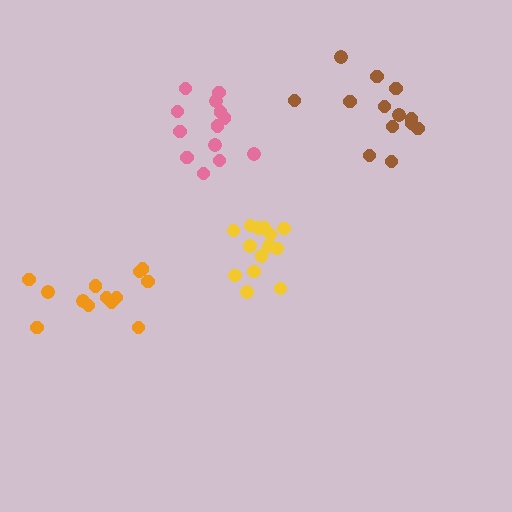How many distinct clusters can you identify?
There are 4 distinct clusters.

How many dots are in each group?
Group 1: 13 dots, Group 2: 13 dots, Group 3: 13 dots, Group 4: 14 dots (53 total).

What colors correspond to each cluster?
The clusters are colored: brown, orange, pink, yellow.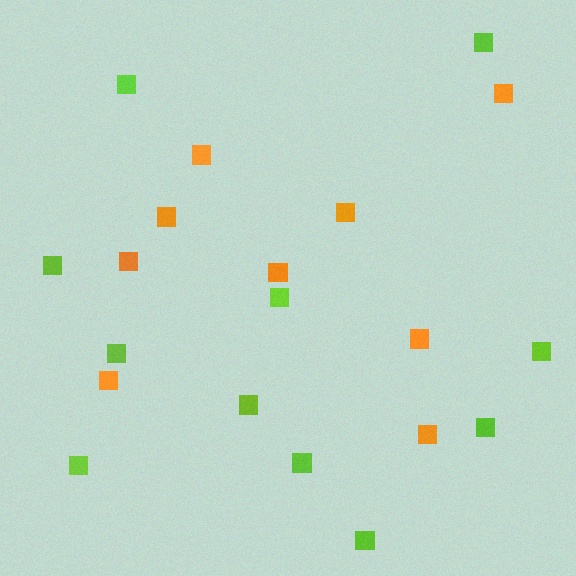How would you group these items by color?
There are 2 groups: one group of lime squares (11) and one group of orange squares (9).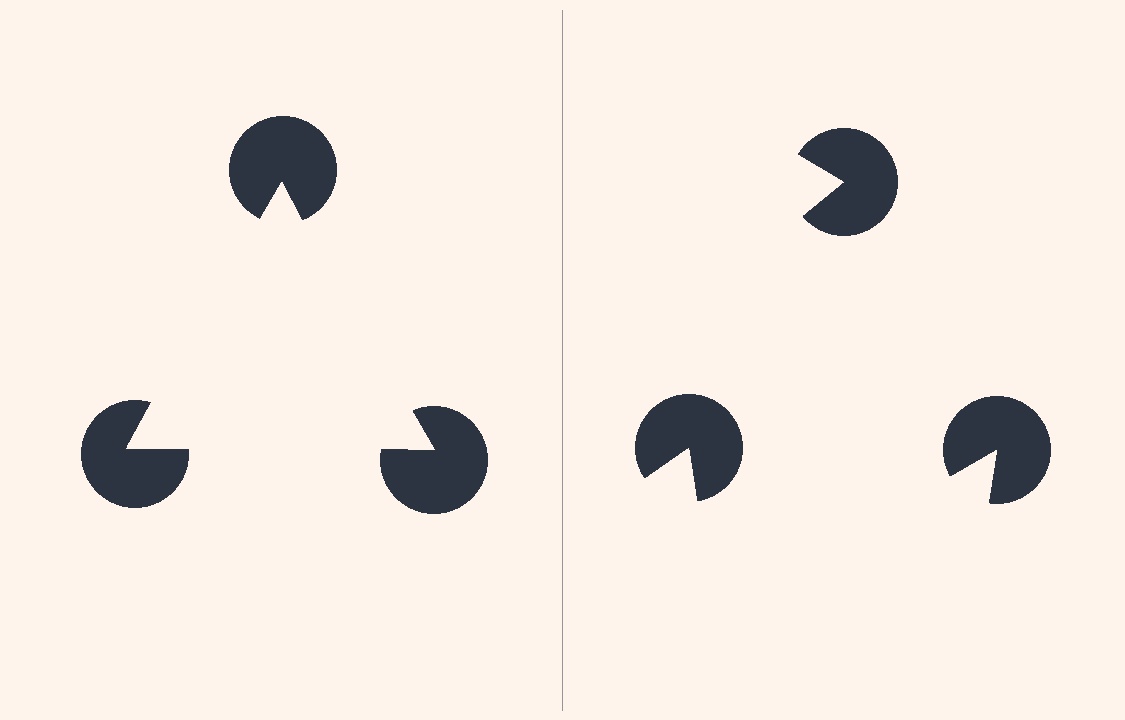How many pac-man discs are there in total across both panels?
6 — 3 on each side.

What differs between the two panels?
The pac-man discs are positioned identically on both sides; only the wedge orientations differ. On the left they align to a triangle; on the right they are misaligned.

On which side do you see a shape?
An illusory triangle appears on the left side. On the right side the wedge cuts are rotated, so no coherent shape forms.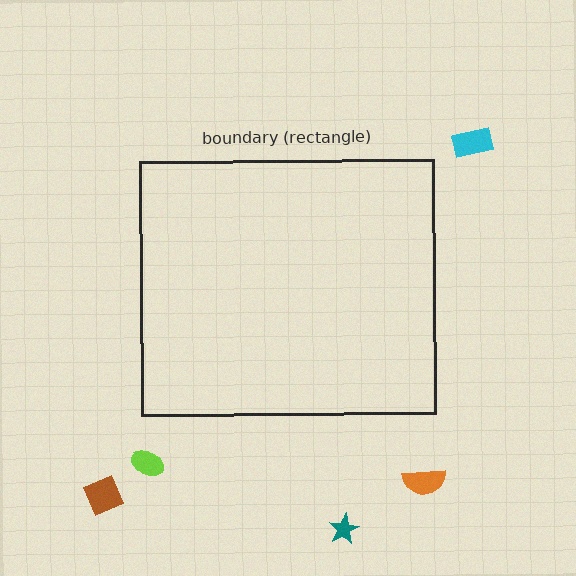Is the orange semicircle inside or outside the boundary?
Outside.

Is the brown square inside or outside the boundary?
Outside.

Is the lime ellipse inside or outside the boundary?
Outside.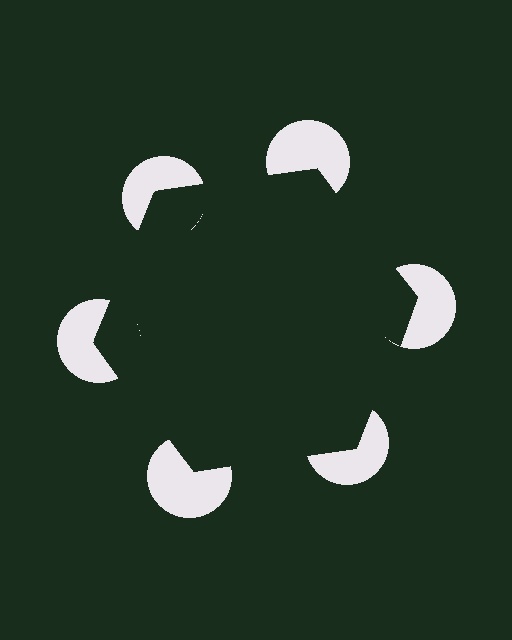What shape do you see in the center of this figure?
An illusory hexagon — its edges are inferred from the aligned wedge cuts in the pac-man discs, not physically drawn.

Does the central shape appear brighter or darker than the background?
It typically appears slightly darker than the background, even though no actual brightness change is drawn.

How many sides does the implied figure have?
6 sides.